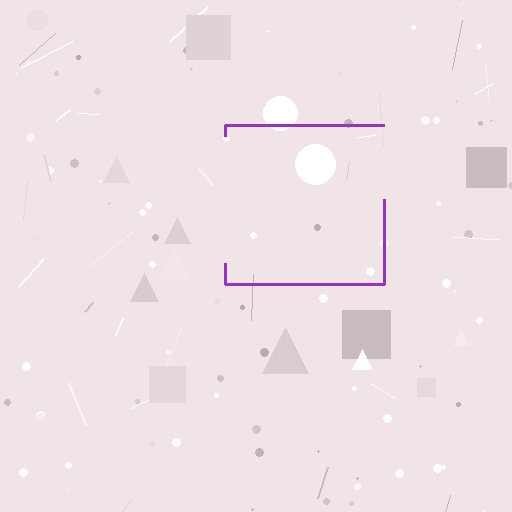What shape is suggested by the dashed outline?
The dashed outline suggests a square.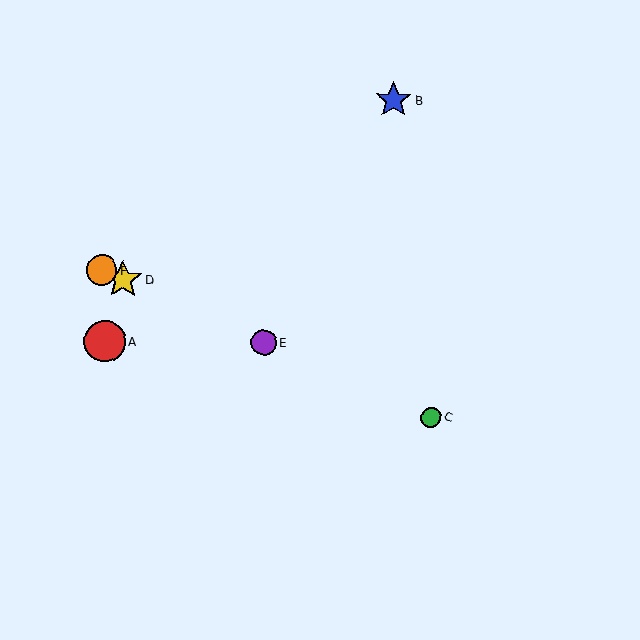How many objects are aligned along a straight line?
4 objects (C, D, E, F) are aligned along a straight line.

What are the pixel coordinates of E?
Object E is at (264, 342).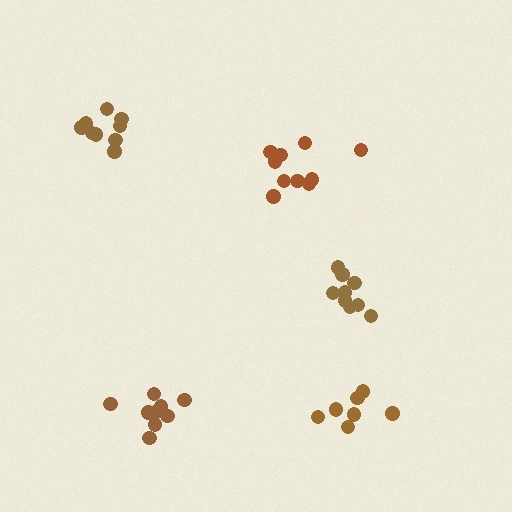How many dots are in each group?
Group 1: 11 dots, Group 2: 9 dots, Group 3: 9 dots, Group 4: 7 dots, Group 5: 9 dots (45 total).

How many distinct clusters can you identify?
There are 5 distinct clusters.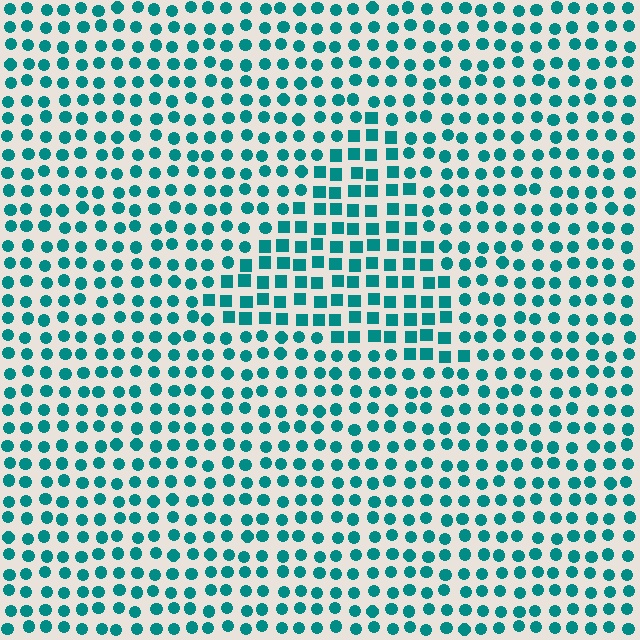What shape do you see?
I see a triangle.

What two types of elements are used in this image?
The image uses squares inside the triangle region and circles outside it.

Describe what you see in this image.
The image is filled with small teal elements arranged in a uniform grid. A triangle-shaped region contains squares, while the surrounding area contains circles. The boundary is defined purely by the change in element shape.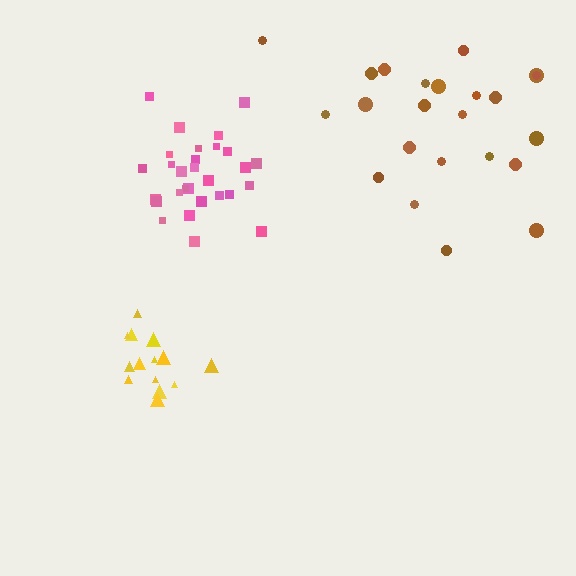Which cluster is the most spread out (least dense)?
Brown.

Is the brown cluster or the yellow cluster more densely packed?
Yellow.